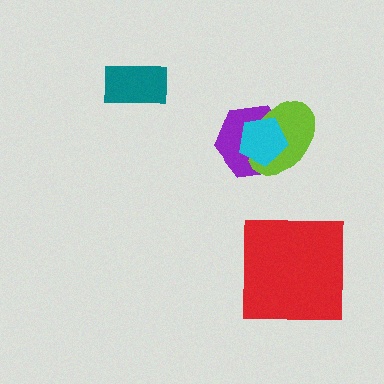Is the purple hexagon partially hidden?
Yes, it is partially covered by another shape.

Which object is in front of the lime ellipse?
The cyan pentagon is in front of the lime ellipse.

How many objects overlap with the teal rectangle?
0 objects overlap with the teal rectangle.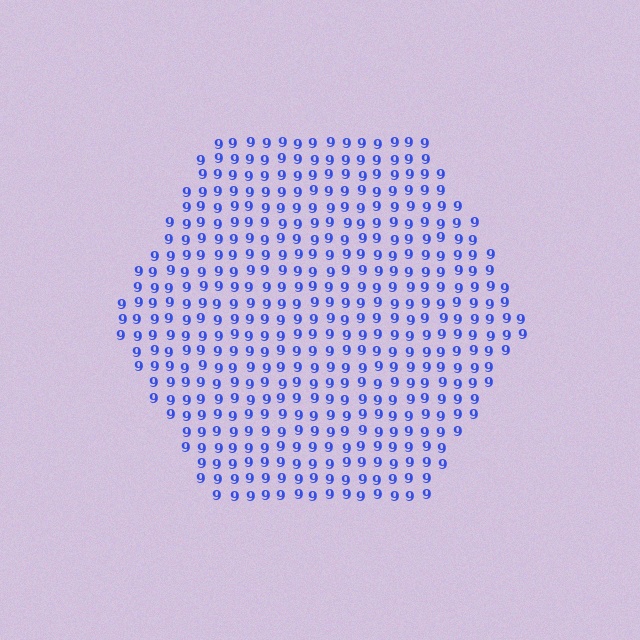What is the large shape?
The large shape is a hexagon.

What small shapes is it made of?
It is made of small digit 9's.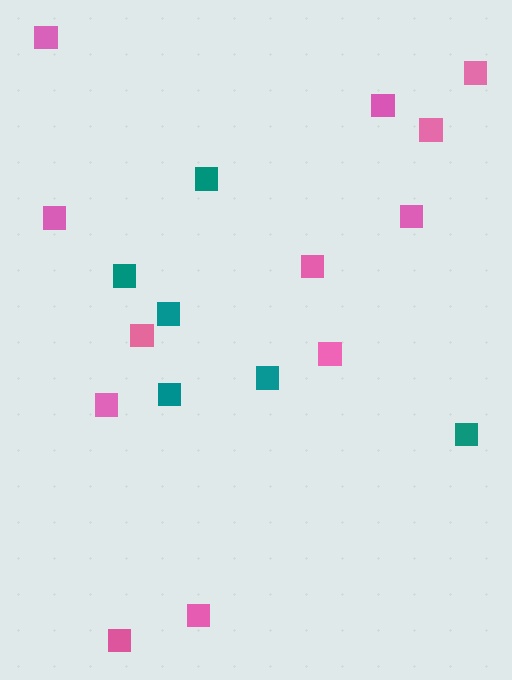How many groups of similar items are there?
There are 2 groups: one group of pink squares (12) and one group of teal squares (6).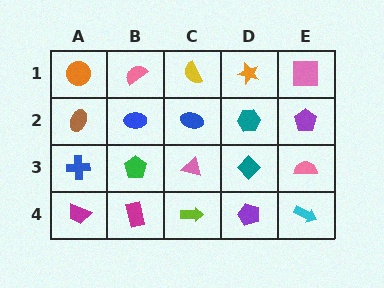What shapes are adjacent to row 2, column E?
A pink square (row 1, column E), a pink semicircle (row 3, column E), a teal hexagon (row 2, column D).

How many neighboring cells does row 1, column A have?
2.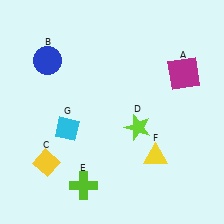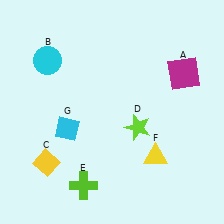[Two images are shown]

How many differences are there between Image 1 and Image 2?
There is 1 difference between the two images.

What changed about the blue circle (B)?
In Image 1, B is blue. In Image 2, it changed to cyan.